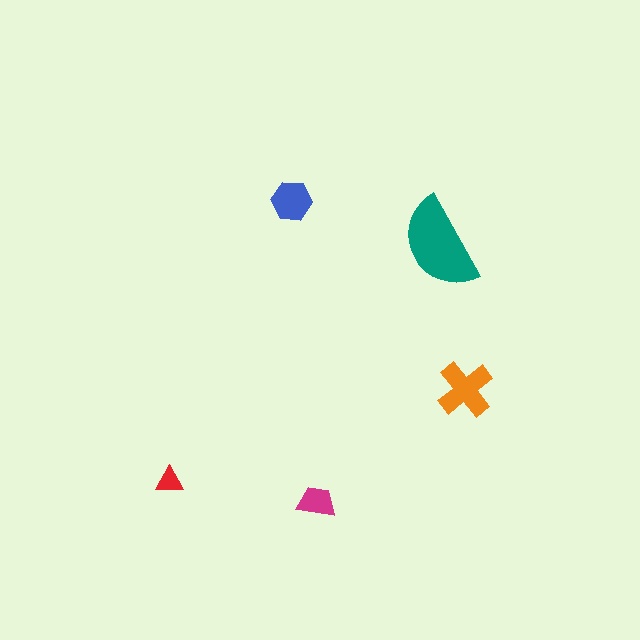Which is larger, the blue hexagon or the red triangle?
The blue hexagon.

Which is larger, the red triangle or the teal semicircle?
The teal semicircle.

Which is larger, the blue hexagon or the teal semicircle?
The teal semicircle.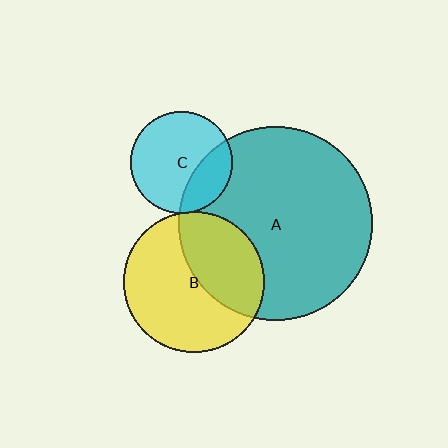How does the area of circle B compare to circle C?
Approximately 1.9 times.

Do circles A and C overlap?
Yes.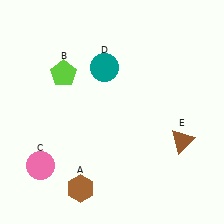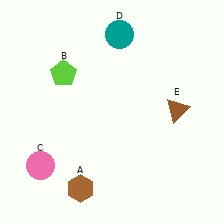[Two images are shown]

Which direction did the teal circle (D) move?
The teal circle (D) moved up.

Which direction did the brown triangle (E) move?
The brown triangle (E) moved up.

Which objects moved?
The objects that moved are: the teal circle (D), the brown triangle (E).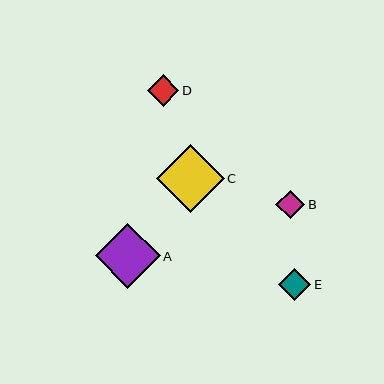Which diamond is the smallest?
Diamond B is the smallest with a size of approximately 29 pixels.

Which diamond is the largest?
Diamond C is the largest with a size of approximately 68 pixels.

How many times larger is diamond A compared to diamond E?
Diamond A is approximately 2.0 times the size of diamond E.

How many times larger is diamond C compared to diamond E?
Diamond C is approximately 2.1 times the size of diamond E.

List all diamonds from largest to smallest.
From largest to smallest: C, A, E, D, B.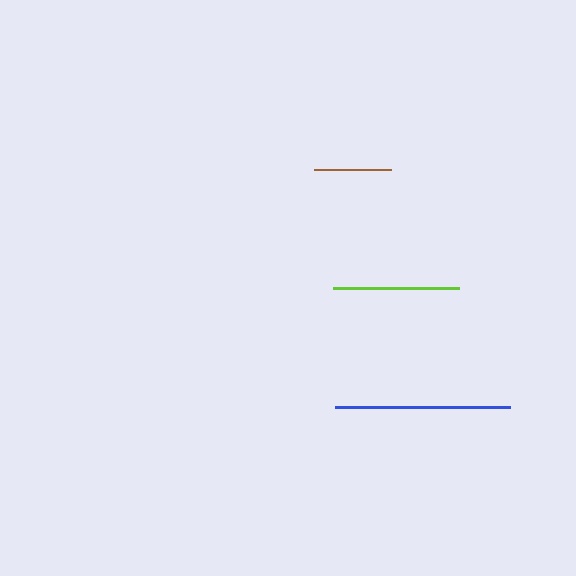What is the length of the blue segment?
The blue segment is approximately 175 pixels long.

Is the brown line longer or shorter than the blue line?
The blue line is longer than the brown line.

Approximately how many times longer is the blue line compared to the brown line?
The blue line is approximately 2.3 times the length of the brown line.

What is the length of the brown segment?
The brown segment is approximately 77 pixels long.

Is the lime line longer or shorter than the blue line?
The blue line is longer than the lime line.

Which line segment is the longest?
The blue line is the longest at approximately 175 pixels.